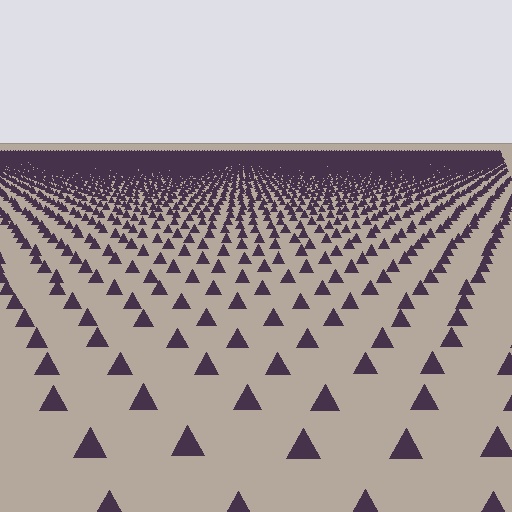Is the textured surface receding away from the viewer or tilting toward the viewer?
The surface is receding away from the viewer. Texture elements get smaller and denser toward the top.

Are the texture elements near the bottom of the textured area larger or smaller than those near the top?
Larger. Near the bottom, elements are closer to the viewer and appear at a bigger on-screen size.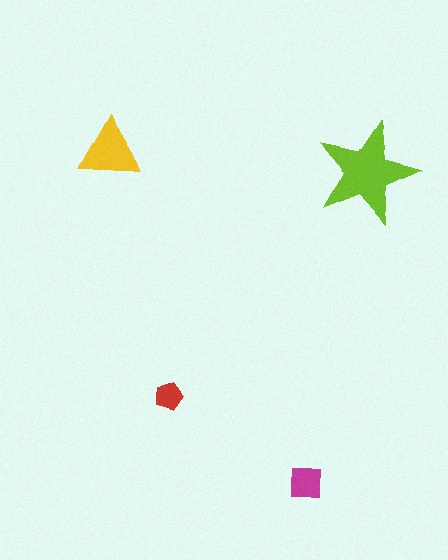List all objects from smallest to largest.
The red pentagon, the magenta square, the yellow triangle, the lime star.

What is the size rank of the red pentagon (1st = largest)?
4th.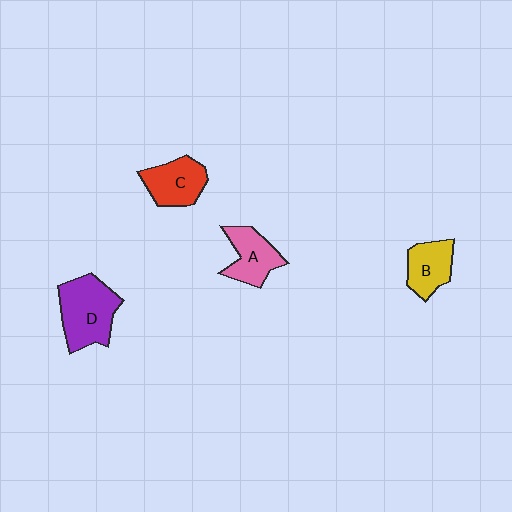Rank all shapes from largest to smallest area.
From largest to smallest: D (purple), C (red), A (pink), B (yellow).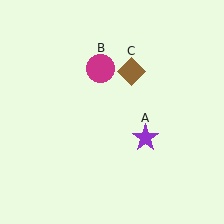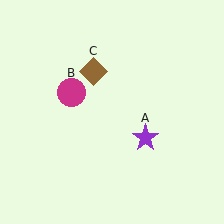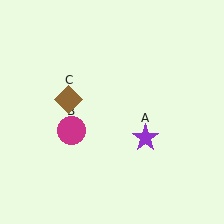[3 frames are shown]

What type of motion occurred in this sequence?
The magenta circle (object B), brown diamond (object C) rotated counterclockwise around the center of the scene.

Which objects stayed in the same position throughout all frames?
Purple star (object A) remained stationary.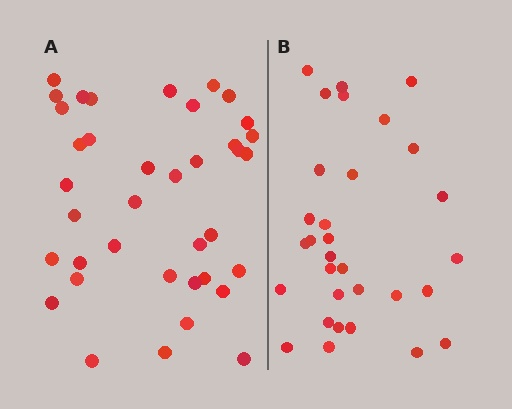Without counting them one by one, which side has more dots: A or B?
Region A (the left region) has more dots.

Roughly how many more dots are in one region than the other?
Region A has roughly 8 or so more dots than region B.